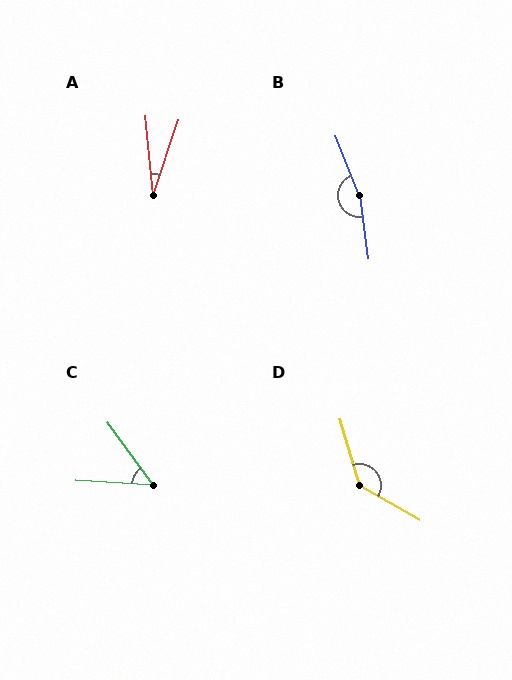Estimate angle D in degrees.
Approximately 137 degrees.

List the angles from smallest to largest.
A (24°), C (51°), D (137°), B (166°).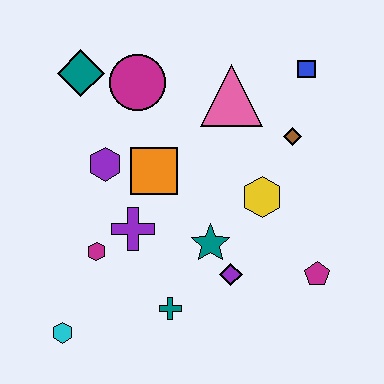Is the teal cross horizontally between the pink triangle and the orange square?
Yes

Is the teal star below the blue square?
Yes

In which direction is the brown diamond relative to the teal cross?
The brown diamond is above the teal cross.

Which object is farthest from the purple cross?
The blue square is farthest from the purple cross.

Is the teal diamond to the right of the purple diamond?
No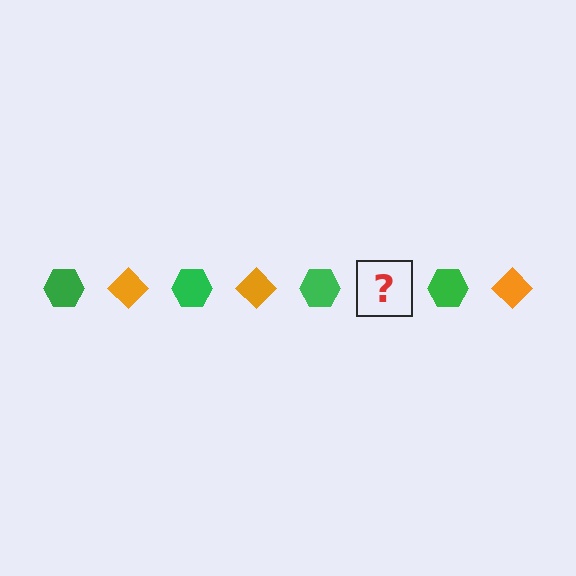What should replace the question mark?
The question mark should be replaced with an orange diamond.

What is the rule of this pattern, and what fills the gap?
The rule is that the pattern alternates between green hexagon and orange diamond. The gap should be filled with an orange diamond.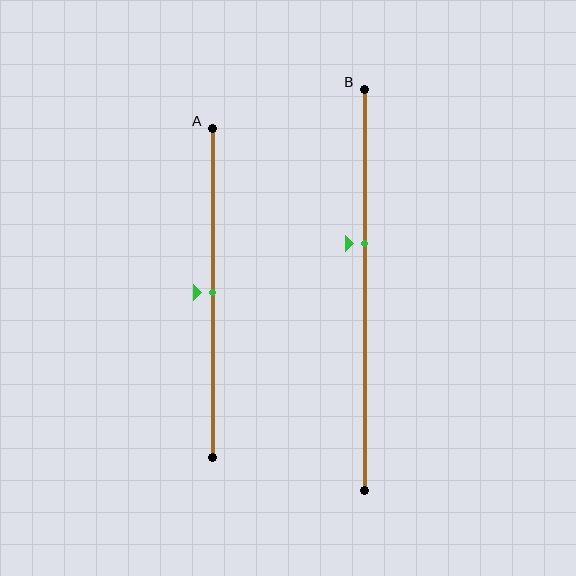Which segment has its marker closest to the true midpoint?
Segment A has its marker closest to the true midpoint.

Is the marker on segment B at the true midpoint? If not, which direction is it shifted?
No, the marker on segment B is shifted upward by about 12% of the segment length.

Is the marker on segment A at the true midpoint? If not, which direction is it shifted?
Yes, the marker on segment A is at the true midpoint.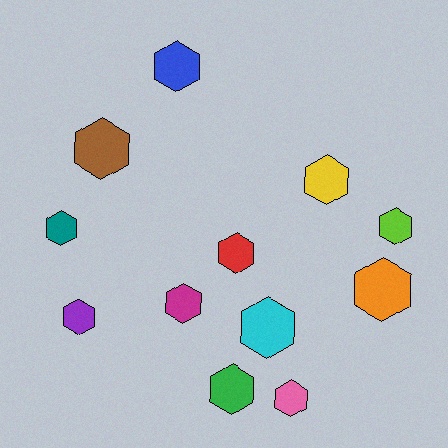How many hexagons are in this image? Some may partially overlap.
There are 12 hexagons.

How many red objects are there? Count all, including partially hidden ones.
There is 1 red object.